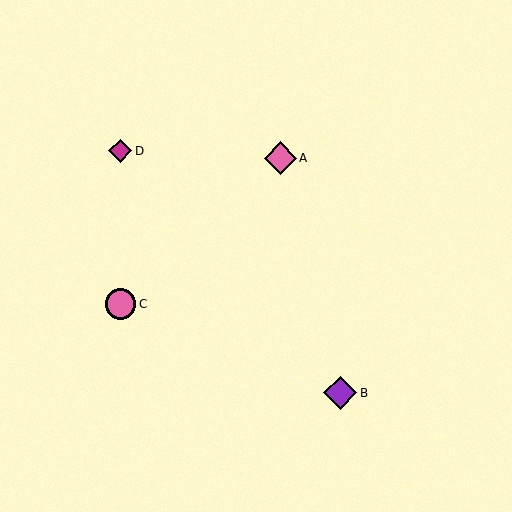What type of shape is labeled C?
Shape C is a pink circle.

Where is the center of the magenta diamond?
The center of the magenta diamond is at (120, 151).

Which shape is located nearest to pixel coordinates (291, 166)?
The pink diamond (labeled A) at (280, 158) is nearest to that location.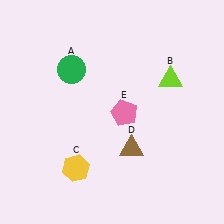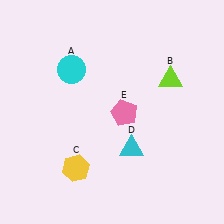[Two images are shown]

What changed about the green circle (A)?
In Image 1, A is green. In Image 2, it changed to cyan.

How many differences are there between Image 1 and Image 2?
There are 2 differences between the two images.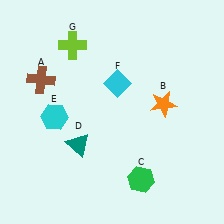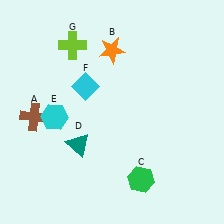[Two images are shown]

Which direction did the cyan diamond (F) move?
The cyan diamond (F) moved left.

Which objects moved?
The objects that moved are: the brown cross (A), the orange star (B), the cyan diamond (F).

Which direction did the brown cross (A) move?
The brown cross (A) moved down.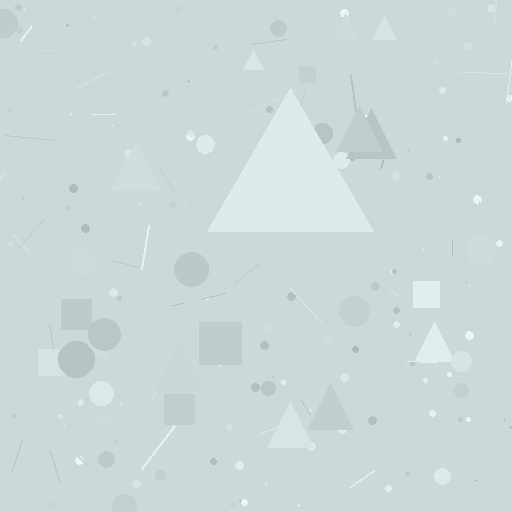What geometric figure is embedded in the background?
A triangle is embedded in the background.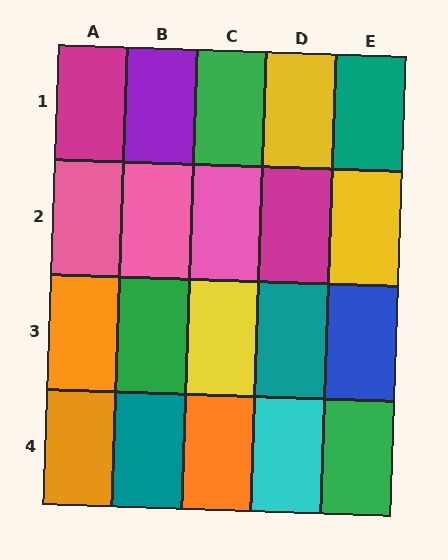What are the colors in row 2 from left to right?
Pink, pink, pink, magenta, yellow.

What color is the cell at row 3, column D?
Teal.